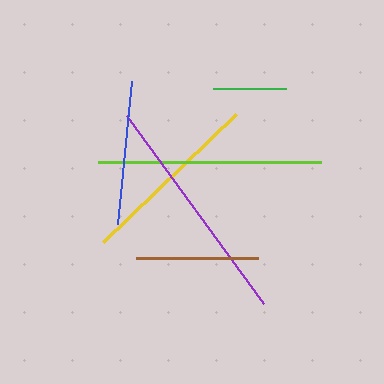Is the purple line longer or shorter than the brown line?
The purple line is longer than the brown line.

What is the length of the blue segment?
The blue segment is approximately 144 pixels long.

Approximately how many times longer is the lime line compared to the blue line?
The lime line is approximately 1.5 times the length of the blue line.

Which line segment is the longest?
The purple line is the longest at approximately 232 pixels.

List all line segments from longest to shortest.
From longest to shortest: purple, lime, yellow, blue, brown, green.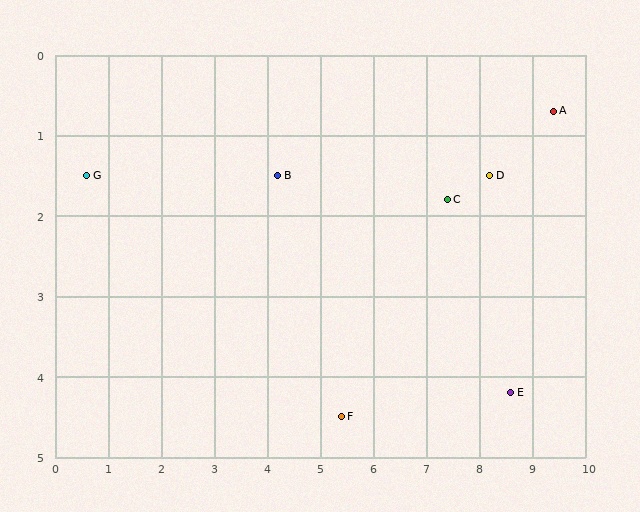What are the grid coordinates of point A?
Point A is at approximately (9.4, 0.7).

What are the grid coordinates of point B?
Point B is at approximately (4.2, 1.5).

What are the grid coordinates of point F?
Point F is at approximately (5.4, 4.5).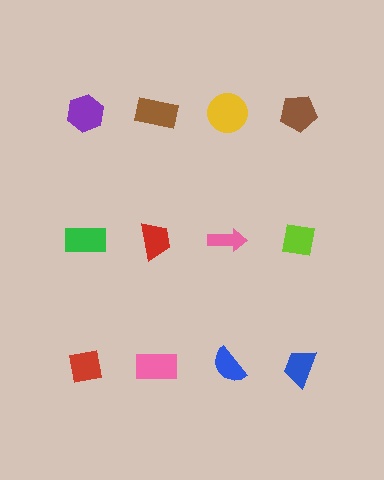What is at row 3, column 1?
A red square.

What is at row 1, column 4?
A brown pentagon.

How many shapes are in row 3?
4 shapes.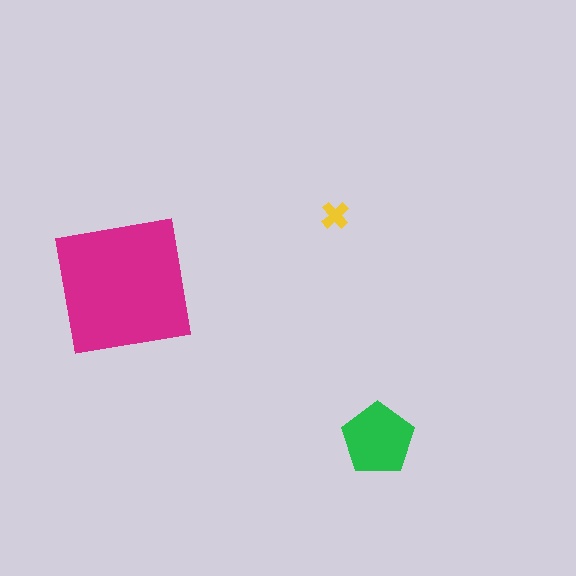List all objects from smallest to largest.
The yellow cross, the green pentagon, the magenta square.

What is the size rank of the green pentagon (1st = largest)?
2nd.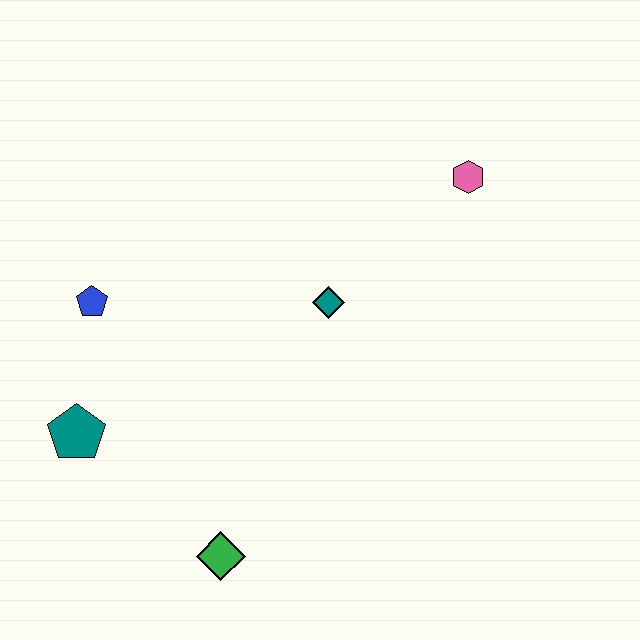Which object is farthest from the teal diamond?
The teal pentagon is farthest from the teal diamond.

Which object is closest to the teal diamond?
The pink hexagon is closest to the teal diamond.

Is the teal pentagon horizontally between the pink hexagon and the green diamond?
No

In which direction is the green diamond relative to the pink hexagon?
The green diamond is below the pink hexagon.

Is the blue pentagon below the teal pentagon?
No